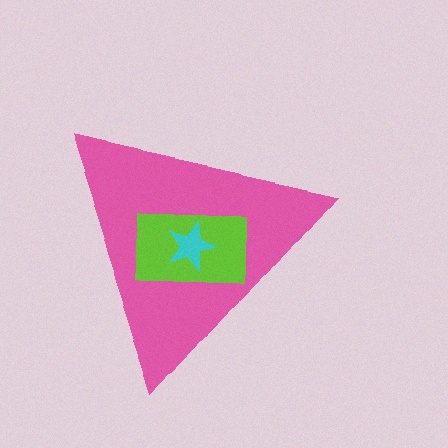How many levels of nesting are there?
3.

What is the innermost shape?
The cyan star.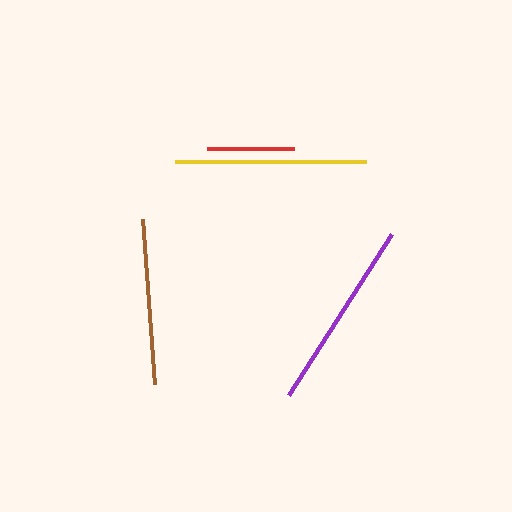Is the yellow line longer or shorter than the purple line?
The yellow line is longer than the purple line.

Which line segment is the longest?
The yellow line is the longest at approximately 191 pixels.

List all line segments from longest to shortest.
From longest to shortest: yellow, purple, brown, red.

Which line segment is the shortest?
The red line is the shortest at approximately 87 pixels.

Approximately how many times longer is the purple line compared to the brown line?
The purple line is approximately 1.2 times the length of the brown line.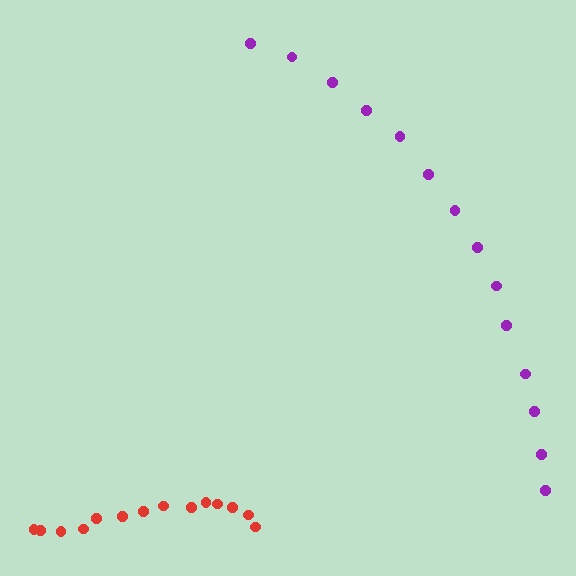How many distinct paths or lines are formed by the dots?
There are 2 distinct paths.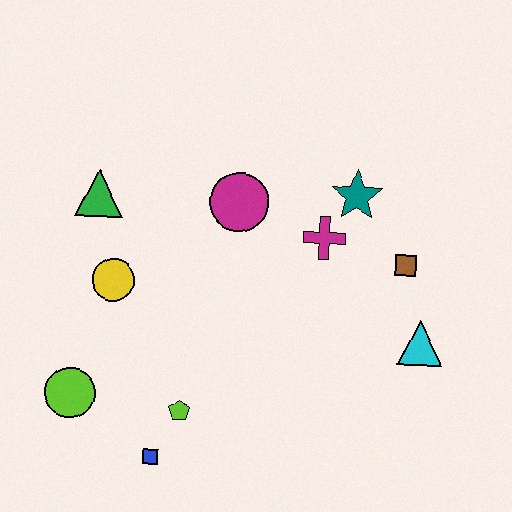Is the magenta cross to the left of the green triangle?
No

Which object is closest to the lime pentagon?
The blue square is closest to the lime pentagon.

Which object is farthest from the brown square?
The lime circle is farthest from the brown square.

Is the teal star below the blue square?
No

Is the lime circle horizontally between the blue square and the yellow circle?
No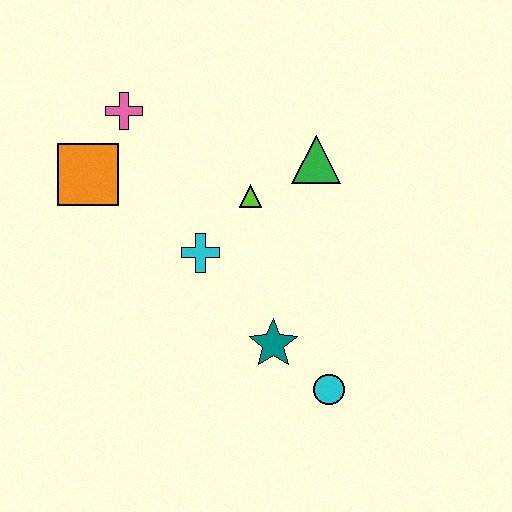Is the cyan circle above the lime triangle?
No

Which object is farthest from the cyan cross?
The cyan circle is farthest from the cyan cross.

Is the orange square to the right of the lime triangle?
No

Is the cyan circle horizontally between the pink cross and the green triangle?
No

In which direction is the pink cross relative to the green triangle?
The pink cross is to the left of the green triangle.